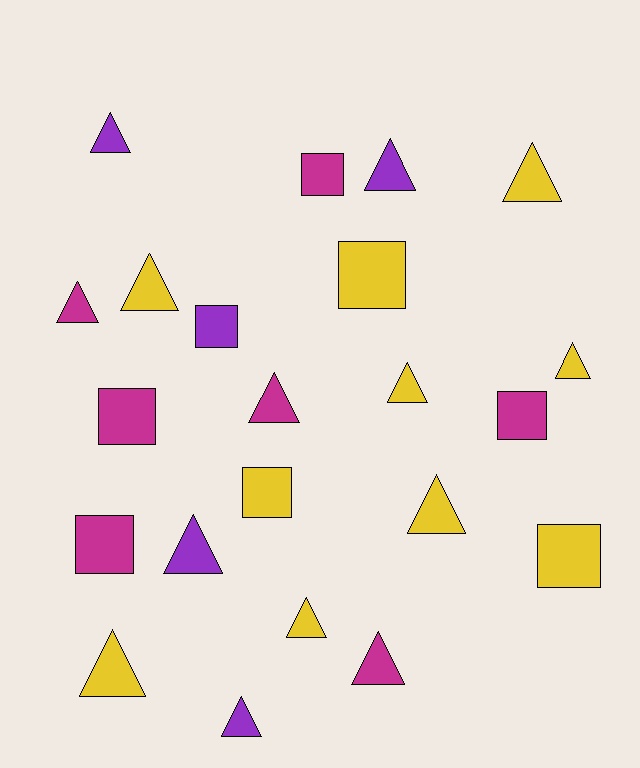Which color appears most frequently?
Yellow, with 10 objects.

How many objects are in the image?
There are 22 objects.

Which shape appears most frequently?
Triangle, with 14 objects.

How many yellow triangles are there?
There are 7 yellow triangles.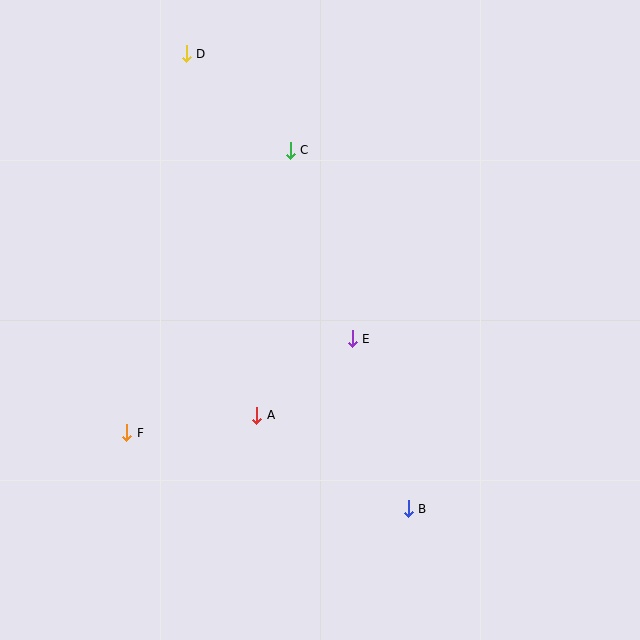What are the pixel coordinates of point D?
Point D is at (186, 54).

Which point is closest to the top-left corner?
Point D is closest to the top-left corner.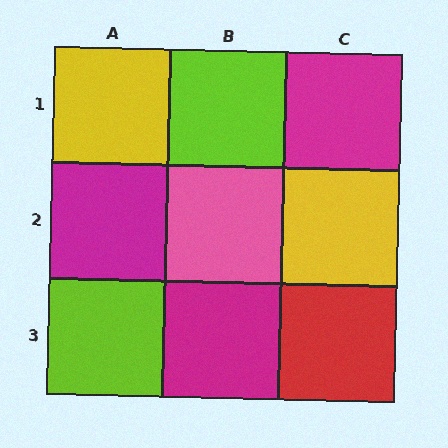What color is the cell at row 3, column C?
Red.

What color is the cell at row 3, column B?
Magenta.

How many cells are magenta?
3 cells are magenta.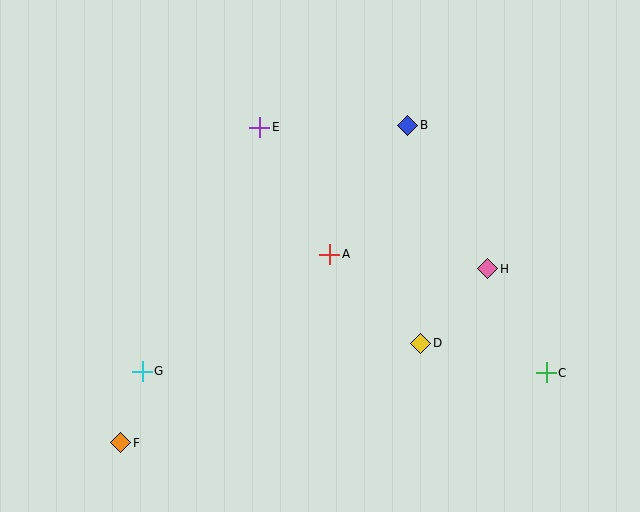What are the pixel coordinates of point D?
Point D is at (421, 343).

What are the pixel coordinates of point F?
Point F is at (121, 443).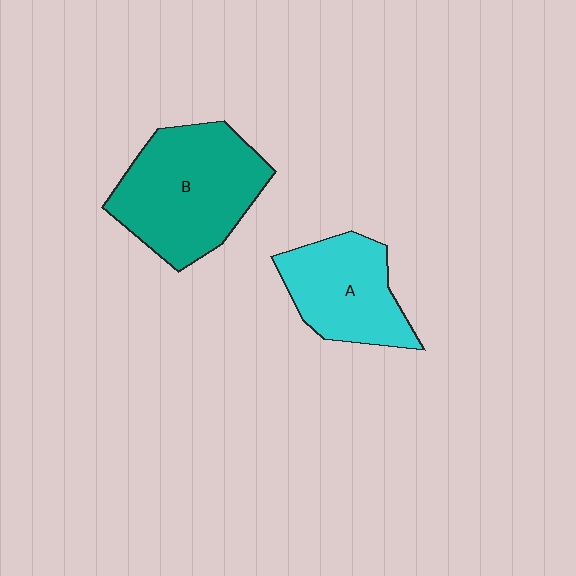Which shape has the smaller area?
Shape A (cyan).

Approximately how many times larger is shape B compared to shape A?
Approximately 1.4 times.